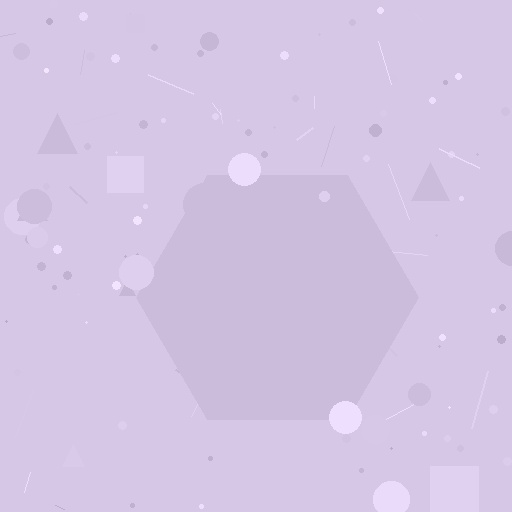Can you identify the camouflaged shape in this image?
The camouflaged shape is a hexagon.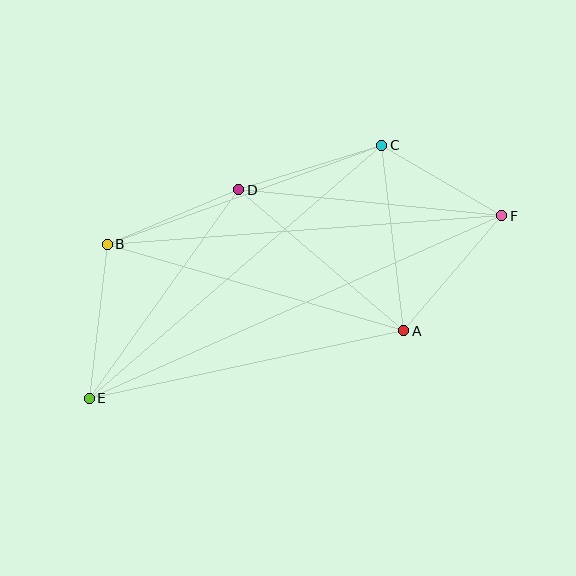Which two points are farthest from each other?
Points E and F are farthest from each other.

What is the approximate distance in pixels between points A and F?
The distance between A and F is approximately 151 pixels.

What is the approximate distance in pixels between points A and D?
The distance between A and D is approximately 217 pixels.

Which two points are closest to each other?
Points C and F are closest to each other.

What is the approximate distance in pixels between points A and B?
The distance between A and B is approximately 309 pixels.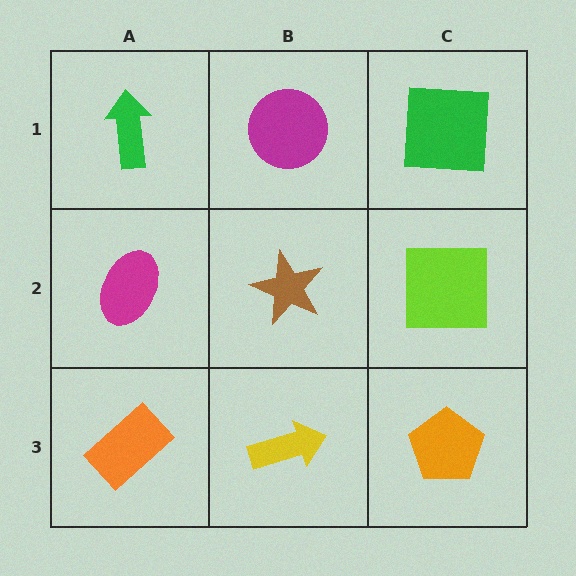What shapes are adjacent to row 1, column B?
A brown star (row 2, column B), a green arrow (row 1, column A), a green square (row 1, column C).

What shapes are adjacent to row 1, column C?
A lime square (row 2, column C), a magenta circle (row 1, column B).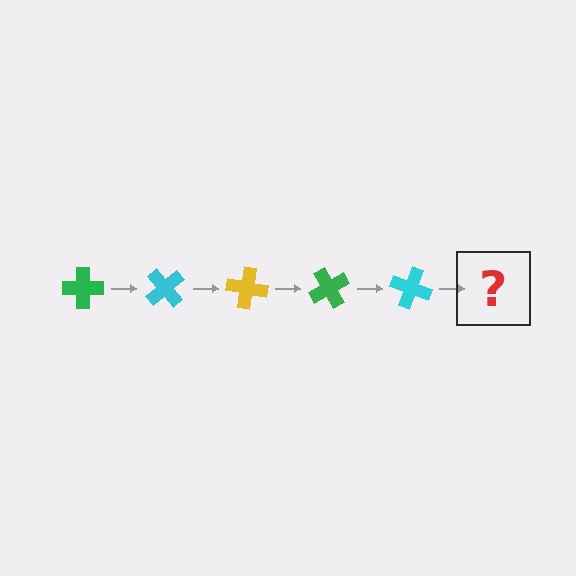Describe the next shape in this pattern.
It should be a yellow cross, rotated 250 degrees from the start.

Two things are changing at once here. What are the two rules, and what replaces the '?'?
The two rules are that it rotates 50 degrees each step and the color cycles through green, cyan, and yellow. The '?' should be a yellow cross, rotated 250 degrees from the start.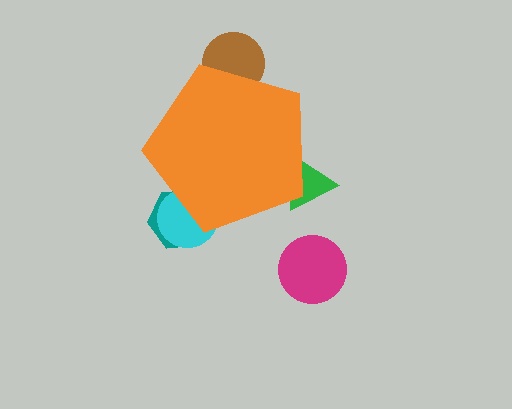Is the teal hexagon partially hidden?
Yes, the teal hexagon is partially hidden behind the orange pentagon.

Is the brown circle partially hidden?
Yes, the brown circle is partially hidden behind the orange pentagon.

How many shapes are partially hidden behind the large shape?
4 shapes are partially hidden.